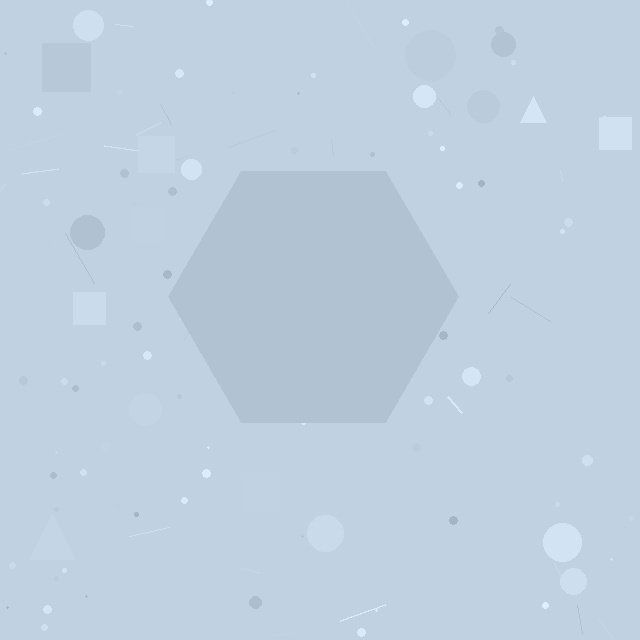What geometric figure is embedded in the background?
A hexagon is embedded in the background.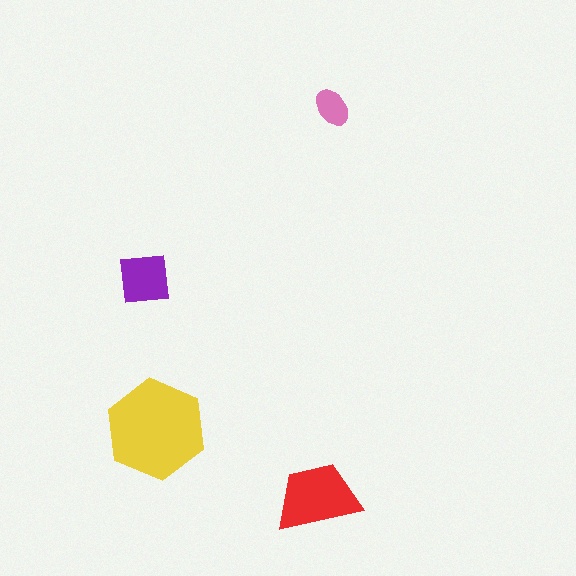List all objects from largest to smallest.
The yellow hexagon, the red trapezoid, the purple square, the pink ellipse.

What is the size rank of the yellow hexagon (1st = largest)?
1st.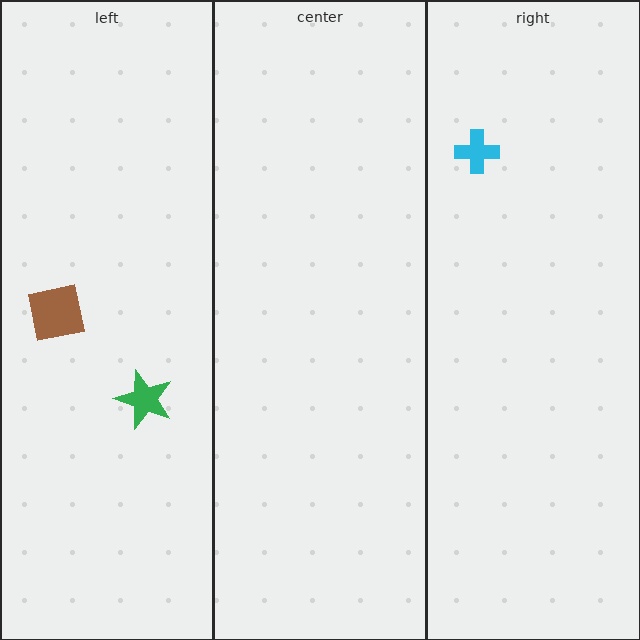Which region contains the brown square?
The left region.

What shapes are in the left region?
The brown square, the green star.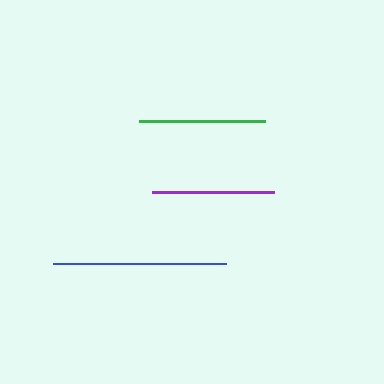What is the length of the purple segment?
The purple segment is approximately 122 pixels long.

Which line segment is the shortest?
The purple line is the shortest at approximately 122 pixels.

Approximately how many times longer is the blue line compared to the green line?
The blue line is approximately 1.4 times the length of the green line.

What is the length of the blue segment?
The blue segment is approximately 173 pixels long.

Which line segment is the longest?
The blue line is the longest at approximately 173 pixels.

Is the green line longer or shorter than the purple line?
The green line is longer than the purple line.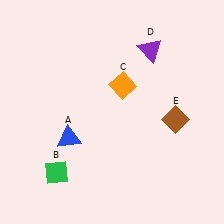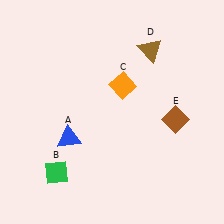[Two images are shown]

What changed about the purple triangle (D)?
In Image 1, D is purple. In Image 2, it changed to brown.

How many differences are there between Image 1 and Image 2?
There is 1 difference between the two images.